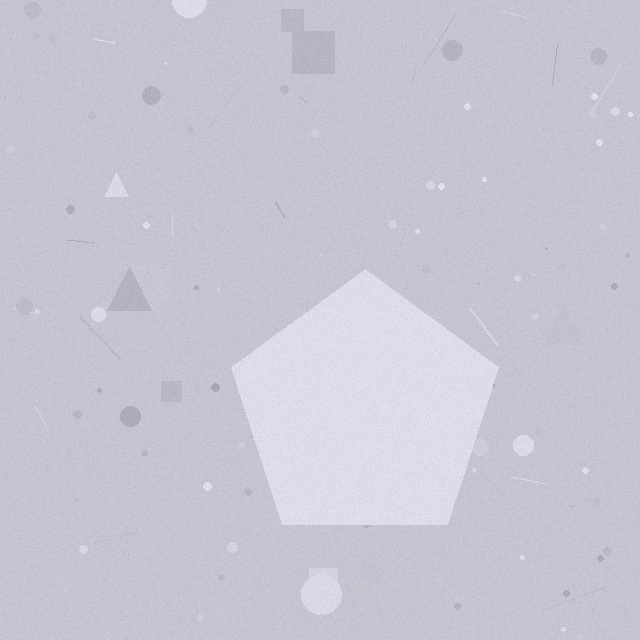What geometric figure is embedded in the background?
A pentagon is embedded in the background.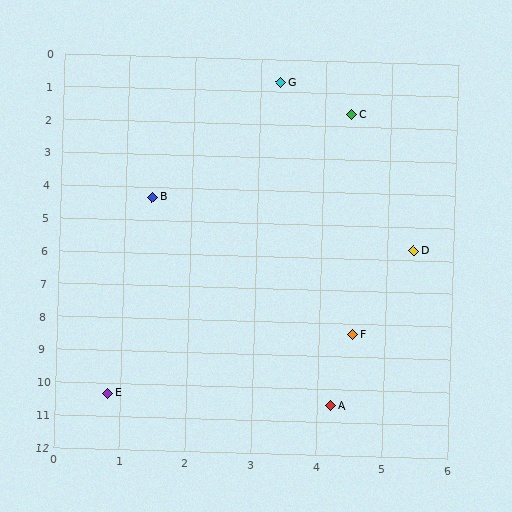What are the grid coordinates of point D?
Point D is at approximately (5.4, 5.7).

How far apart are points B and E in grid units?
Points B and E are about 6.0 grid units apart.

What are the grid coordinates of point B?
Point B is at approximately (1.4, 4.3).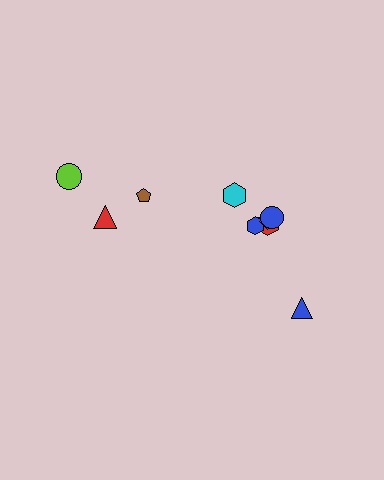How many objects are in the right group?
There are 6 objects.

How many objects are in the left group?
There are 3 objects.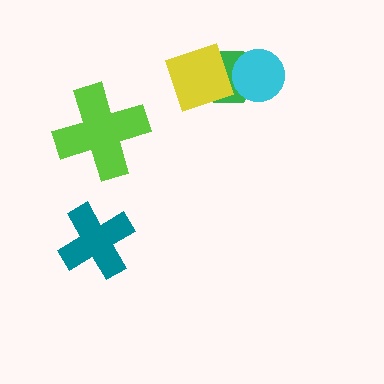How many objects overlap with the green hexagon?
2 objects overlap with the green hexagon.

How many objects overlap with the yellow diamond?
1 object overlaps with the yellow diamond.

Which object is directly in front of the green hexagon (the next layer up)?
The yellow diamond is directly in front of the green hexagon.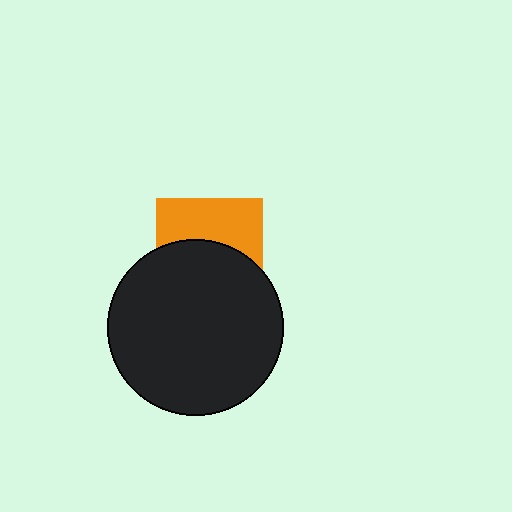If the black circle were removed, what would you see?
You would see the complete orange square.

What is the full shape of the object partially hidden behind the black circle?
The partially hidden object is an orange square.